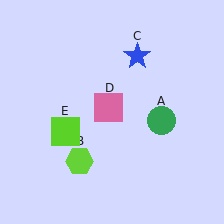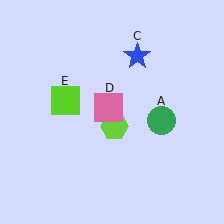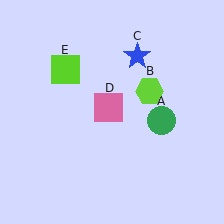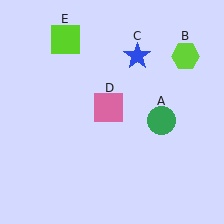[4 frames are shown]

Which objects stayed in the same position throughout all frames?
Green circle (object A) and blue star (object C) and pink square (object D) remained stationary.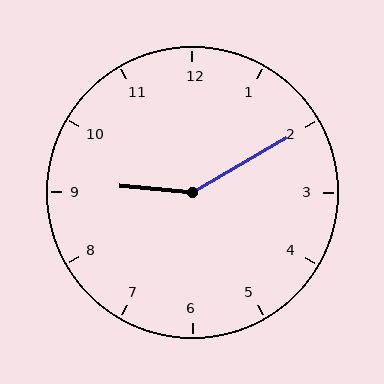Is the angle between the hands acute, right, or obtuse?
It is obtuse.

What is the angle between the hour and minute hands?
Approximately 145 degrees.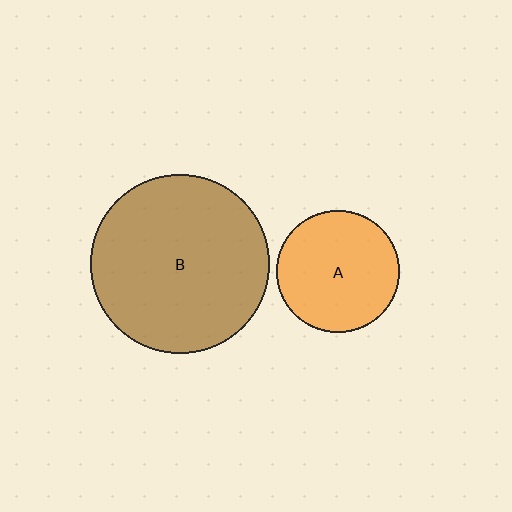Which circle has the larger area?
Circle B (brown).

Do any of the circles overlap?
No, none of the circles overlap.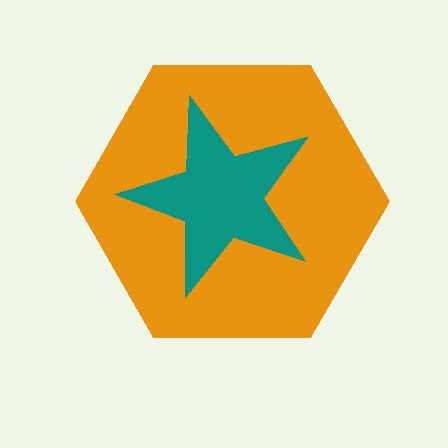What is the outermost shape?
The orange hexagon.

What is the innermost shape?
The teal star.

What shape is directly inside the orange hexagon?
The teal star.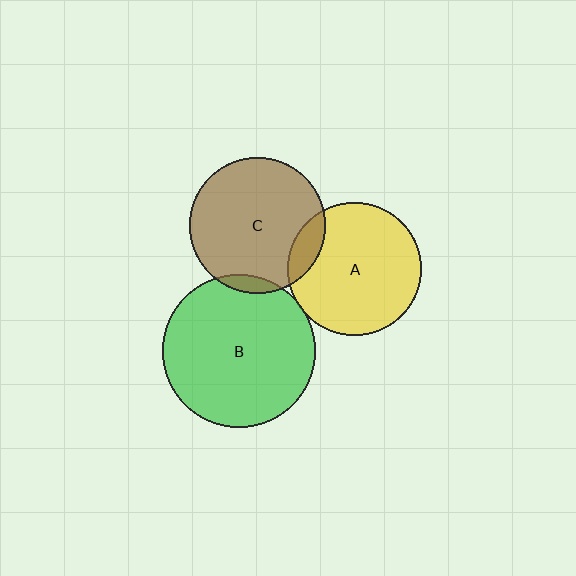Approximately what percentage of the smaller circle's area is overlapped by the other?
Approximately 5%.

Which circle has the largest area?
Circle B (green).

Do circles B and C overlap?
Yes.